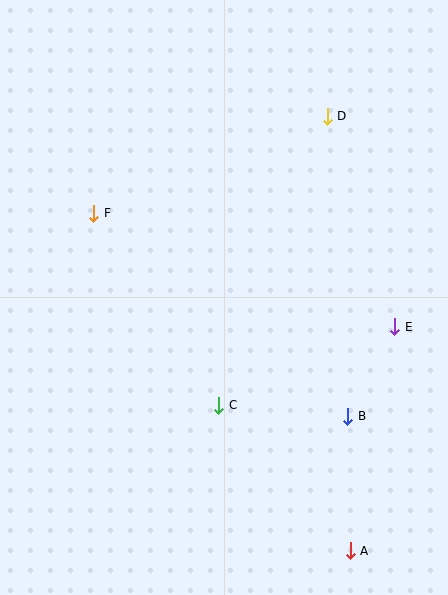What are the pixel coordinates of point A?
Point A is at (350, 551).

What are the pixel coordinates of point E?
Point E is at (395, 327).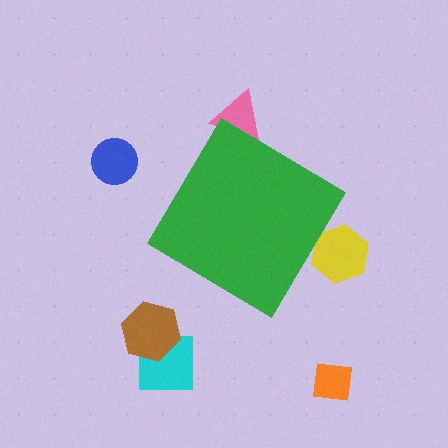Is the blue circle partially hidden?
No, the blue circle is fully visible.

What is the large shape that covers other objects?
A green diamond.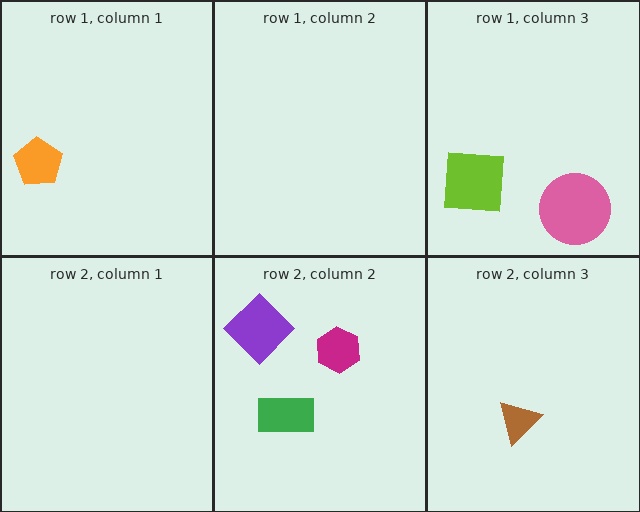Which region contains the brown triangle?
The row 2, column 3 region.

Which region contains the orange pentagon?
The row 1, column 1 region.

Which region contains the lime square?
The row 1, column 3 region.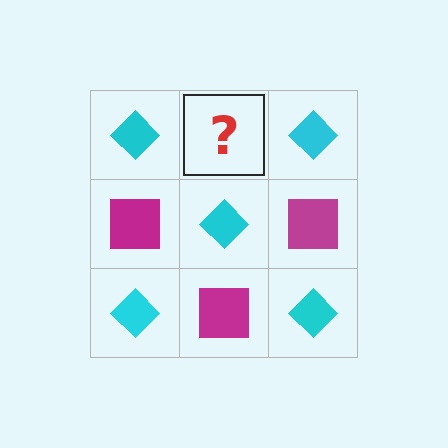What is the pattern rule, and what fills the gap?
The rule is that it alternates cyan diamond and magenta square in a checkerboard pattern. The gap should be filled with a magenta square.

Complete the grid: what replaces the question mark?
The question mark should be replaced with a magenta square.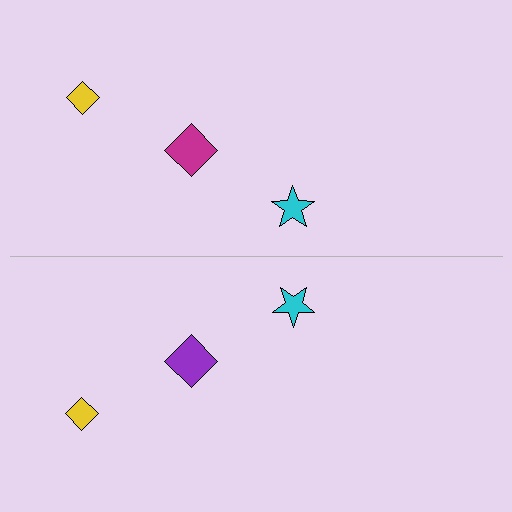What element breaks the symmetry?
The purple diamond on the bottom side breaks the symmetry — its mirror counterpart is magenta.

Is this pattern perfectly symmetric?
No, the pattern is not perfectly symmetric. The purple diamond on the bottom side breaks the symmetry — its mirror counterpart is magenta.